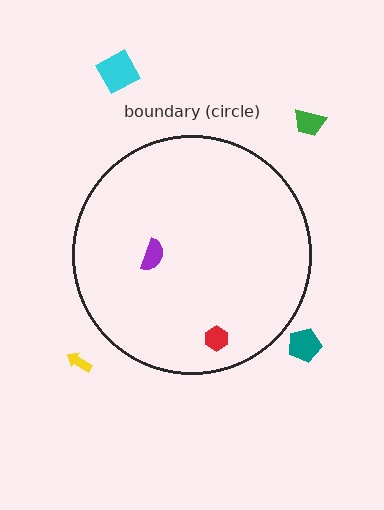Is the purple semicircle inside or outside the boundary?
Inside.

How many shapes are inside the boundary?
2 inside, 4 outside.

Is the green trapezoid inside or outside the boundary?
Outside.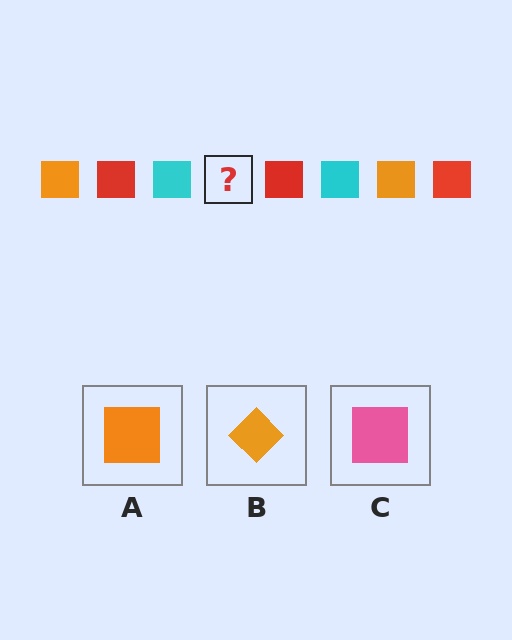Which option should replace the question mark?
Option A.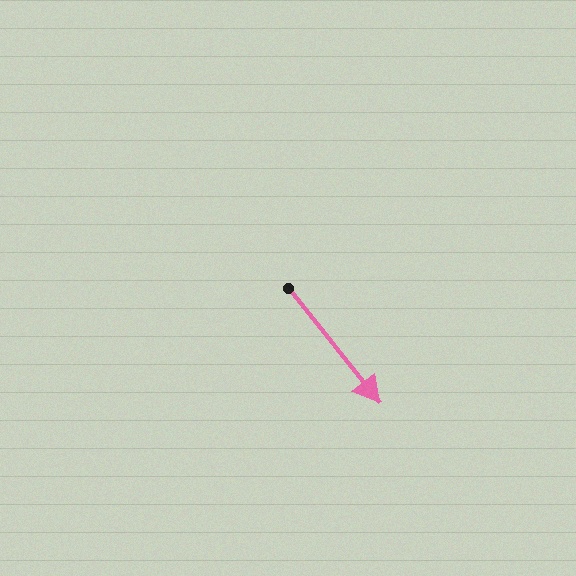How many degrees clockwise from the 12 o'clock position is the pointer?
Approximately 141 degrees.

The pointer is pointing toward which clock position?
Roughly 5 o'clock.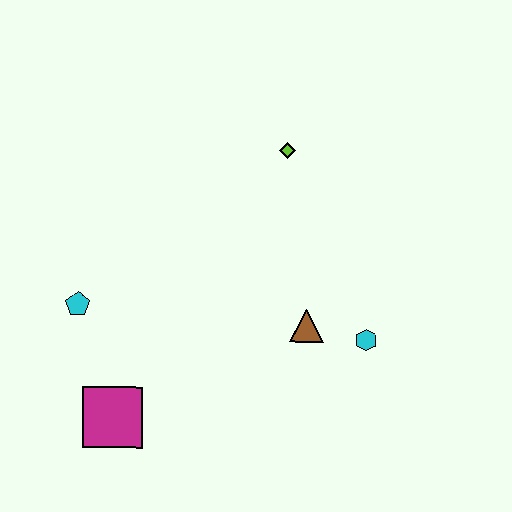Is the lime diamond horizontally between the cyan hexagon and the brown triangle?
No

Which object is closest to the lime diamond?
The brown triangle is closest to the lime diamond.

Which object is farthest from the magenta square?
The lime diamond is farthest from the magenta square.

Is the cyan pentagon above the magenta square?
Yes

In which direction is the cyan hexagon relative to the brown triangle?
The cyan hexagon is to the right of the brown triangle.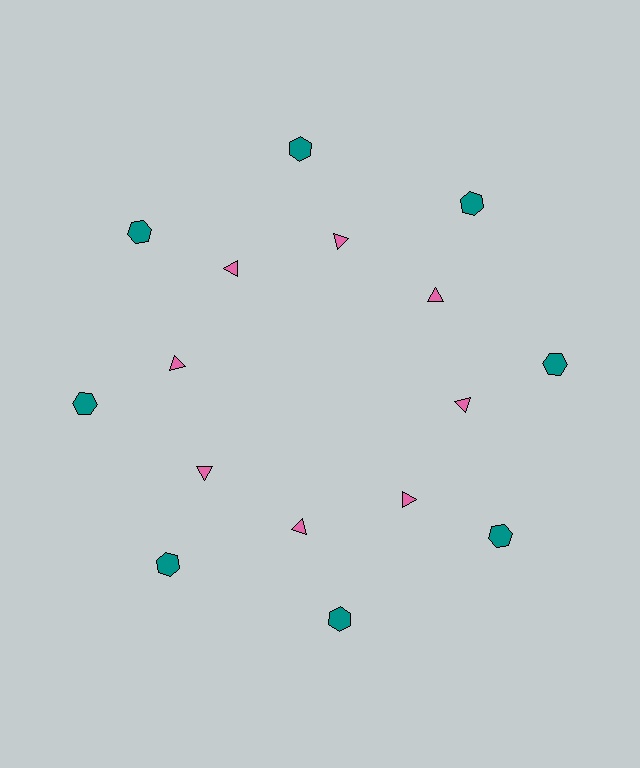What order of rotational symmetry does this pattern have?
This pattern has 8-fold rotational symmetry.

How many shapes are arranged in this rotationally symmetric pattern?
There are 16 shapes, arranged in 8 groups of 2.